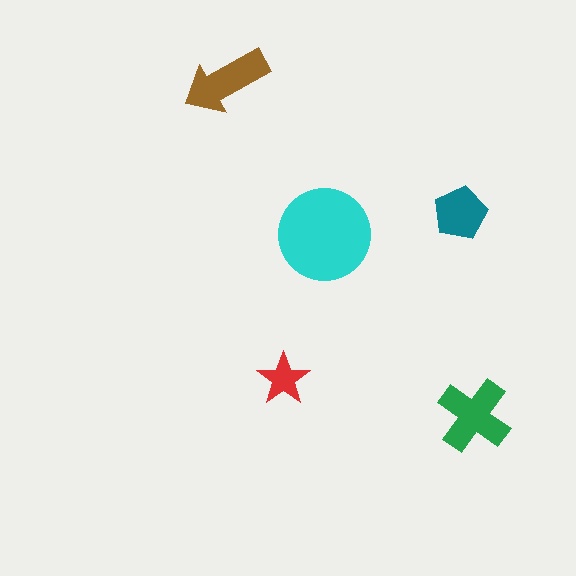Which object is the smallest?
The red star.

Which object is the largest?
The cyan circle.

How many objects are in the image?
There are 5 objects in the image.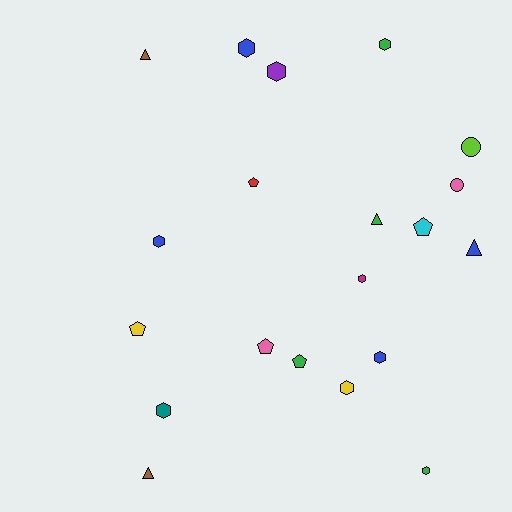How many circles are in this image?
There are 2 circles.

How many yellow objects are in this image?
There are 2 yellow objects.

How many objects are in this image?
There are 20 objects.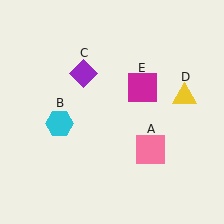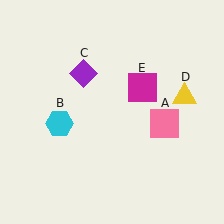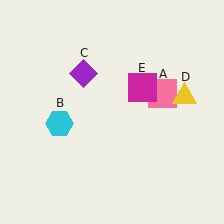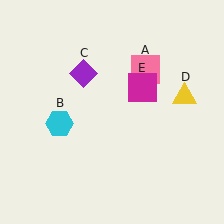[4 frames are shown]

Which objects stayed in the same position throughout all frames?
Cyan hexagon (object B) and purple diamond (object C) and yellow triangle (object D) and magenta square (object E) remained stationary.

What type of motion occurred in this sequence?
The pink square (object A) rotated counterclockwise around the center of the scene.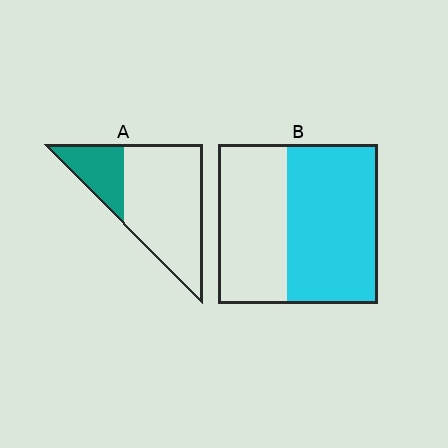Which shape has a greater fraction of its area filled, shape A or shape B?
Shape B.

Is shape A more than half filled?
No.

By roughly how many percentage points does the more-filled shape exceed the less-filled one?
By roughly 30 percentage points (B over A).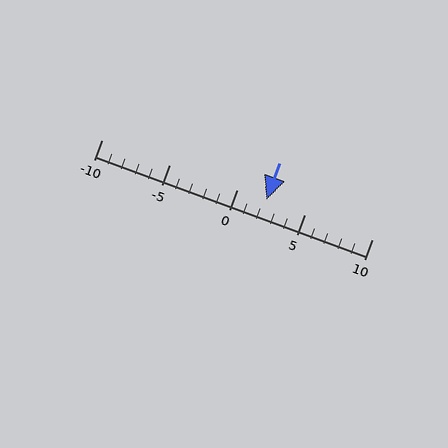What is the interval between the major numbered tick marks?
The major tick marks are spaced 5 units apart.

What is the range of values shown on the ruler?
The ruler shows values from -10 to 10.